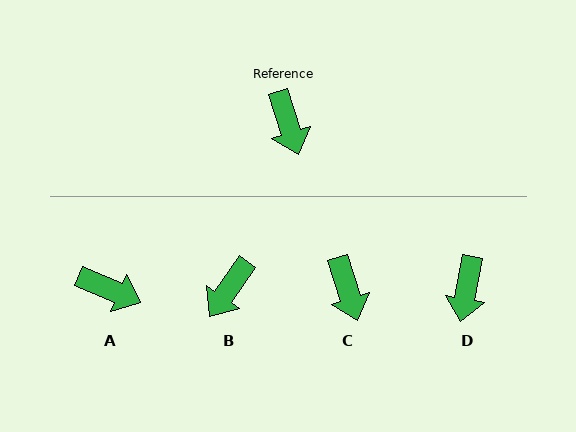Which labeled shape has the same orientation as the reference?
C.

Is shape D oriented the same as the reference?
No, it is off by about 28 degrees.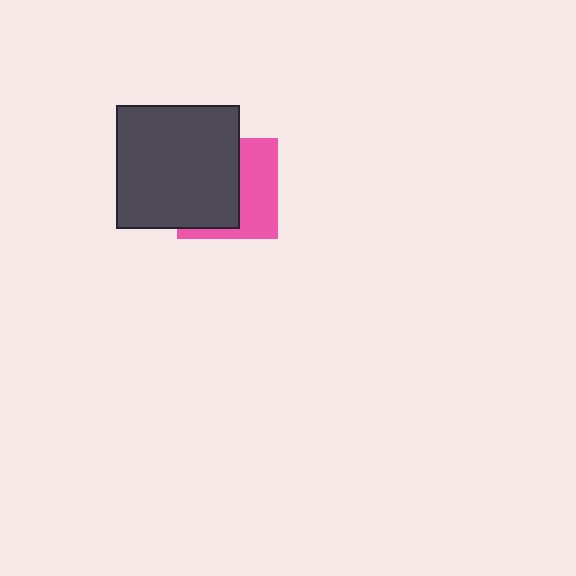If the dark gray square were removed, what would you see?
You would see the complete pink square.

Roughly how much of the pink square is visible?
A small part of it is visible (roughly 44%).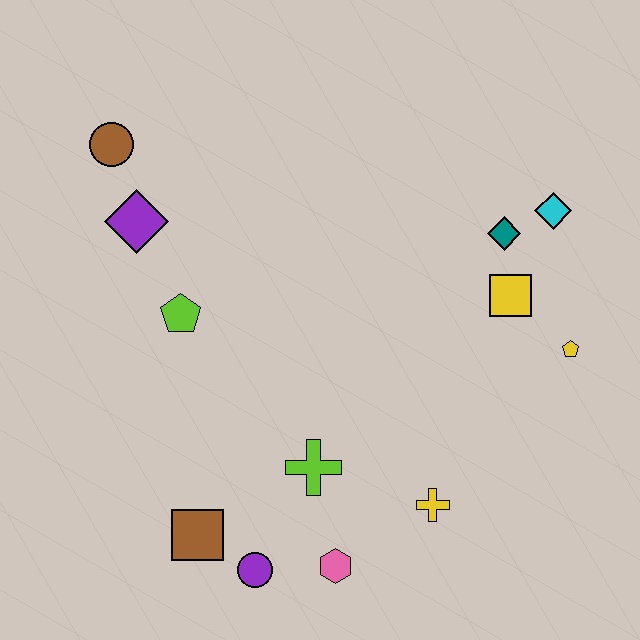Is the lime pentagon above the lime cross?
Yes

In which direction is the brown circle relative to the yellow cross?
The brown circle is above the yellow cross.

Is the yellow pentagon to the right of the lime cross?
Yes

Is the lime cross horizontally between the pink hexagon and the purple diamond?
Yes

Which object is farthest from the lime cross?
The brown circle is farthest from the lime cross.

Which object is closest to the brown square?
The purple circle is closest to the brown square.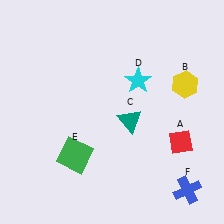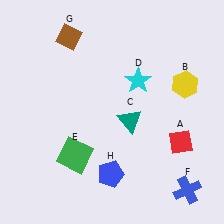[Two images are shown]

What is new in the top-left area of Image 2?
A brown diamond (G) was added in the top-left area of Image 2.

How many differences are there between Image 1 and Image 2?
There are 2 differences between the two images.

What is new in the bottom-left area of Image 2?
A blue pentagon (H) was added in the bottom-left area of Image 2.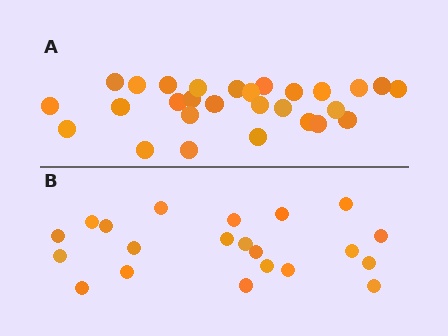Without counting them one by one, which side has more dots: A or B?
Region A (the top region) has more dots.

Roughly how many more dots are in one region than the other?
Region A has roughly 8 or so more dots than region B.